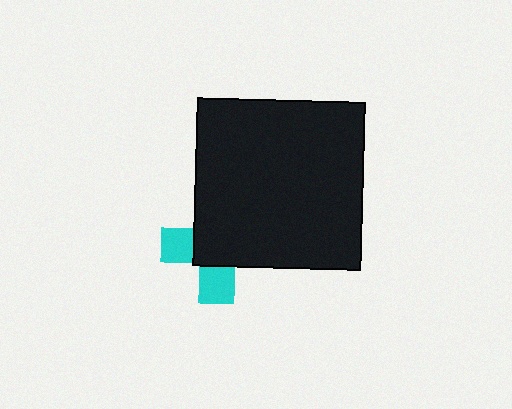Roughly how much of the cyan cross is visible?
A small part of it is visible (roughly 36%).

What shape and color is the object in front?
The object in front is a black square.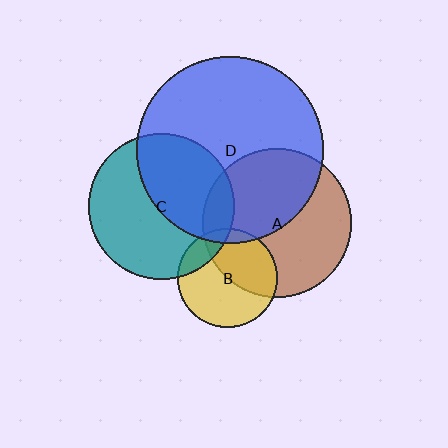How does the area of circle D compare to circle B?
Approximately 3.5 times.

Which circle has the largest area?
Circle D (blue).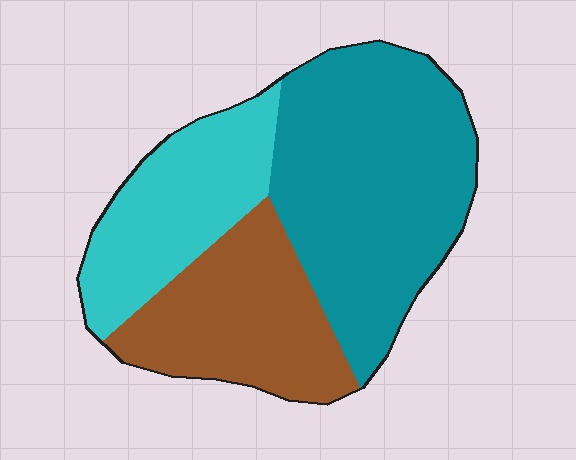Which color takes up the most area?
Teal, at roughly 50%.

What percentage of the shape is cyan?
Cyan takes up about one quarter (1/4) of the shape.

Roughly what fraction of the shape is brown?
Brown covers 27% of the shape.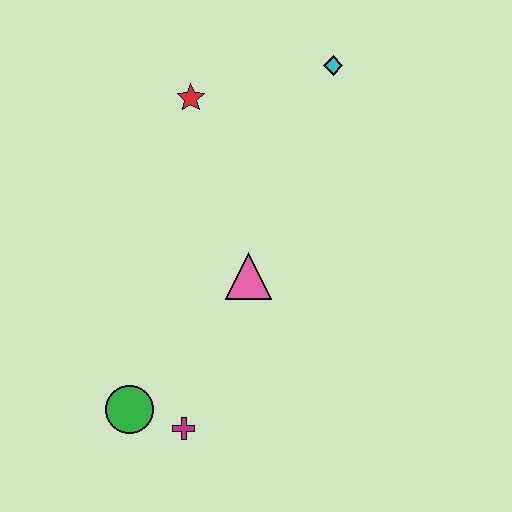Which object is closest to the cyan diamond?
The red star is closest to the cyan diamond.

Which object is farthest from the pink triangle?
The cyan diamond is farthest from the pink triangle.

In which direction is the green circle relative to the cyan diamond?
The green circle is below the cyan diamond.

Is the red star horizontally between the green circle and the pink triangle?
Yes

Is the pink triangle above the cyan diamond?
No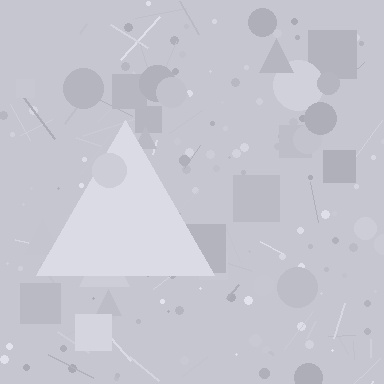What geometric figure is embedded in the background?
A triangle is embedded in the background.